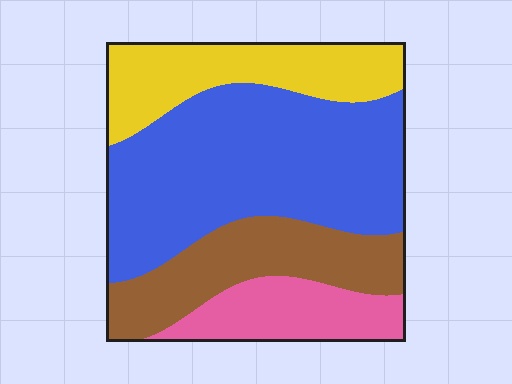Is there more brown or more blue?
Blue.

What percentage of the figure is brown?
Brown covers 21% of the figure.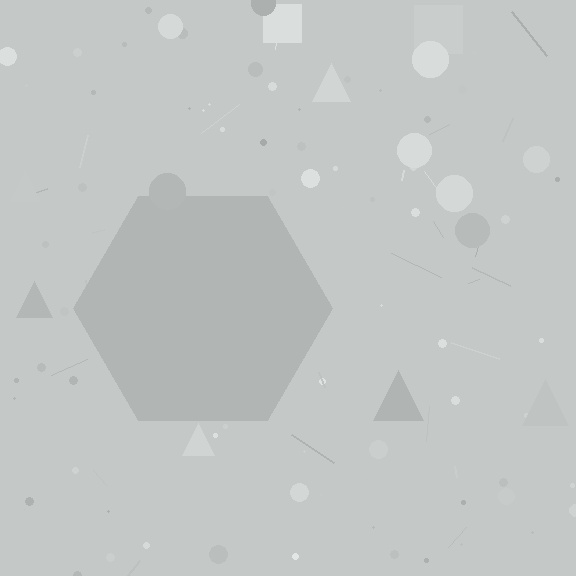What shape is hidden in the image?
A hexagon is hidden in the image.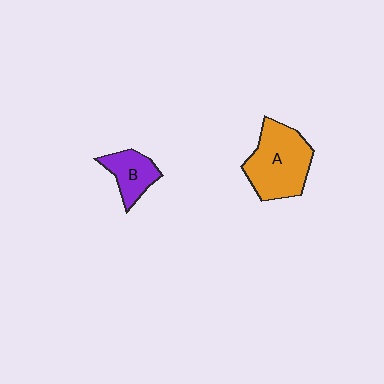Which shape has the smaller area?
Shape B (purple).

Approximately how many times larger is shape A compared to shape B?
Approximately 2.0 times.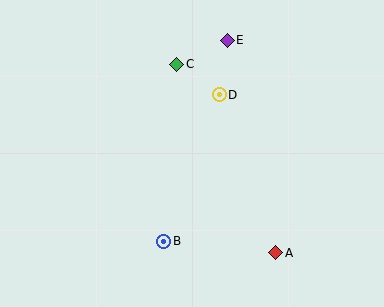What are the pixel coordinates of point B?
Point B is at (164, 241).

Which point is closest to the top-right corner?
Point E is closest to the top-right corner.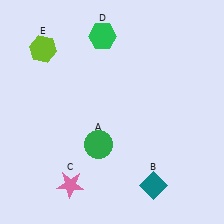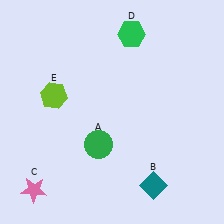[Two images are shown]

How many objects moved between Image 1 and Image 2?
3 objects moved between the two images.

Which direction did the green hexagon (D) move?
The green hexagon (D) moved right.